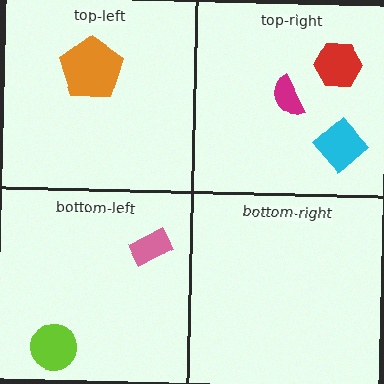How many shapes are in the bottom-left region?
2.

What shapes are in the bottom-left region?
The lime circle, the pink rectangle.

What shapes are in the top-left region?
The orange pentagon.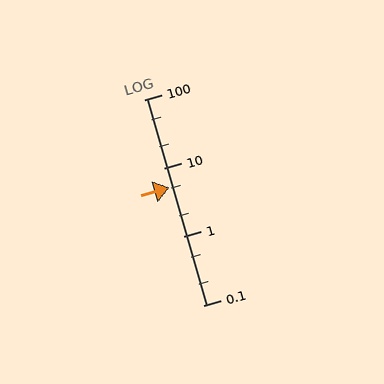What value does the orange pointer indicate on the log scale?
The pointer indicates approximately 5.3.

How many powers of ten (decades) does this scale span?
The scale spans 3 decades, from 0.1 to 100.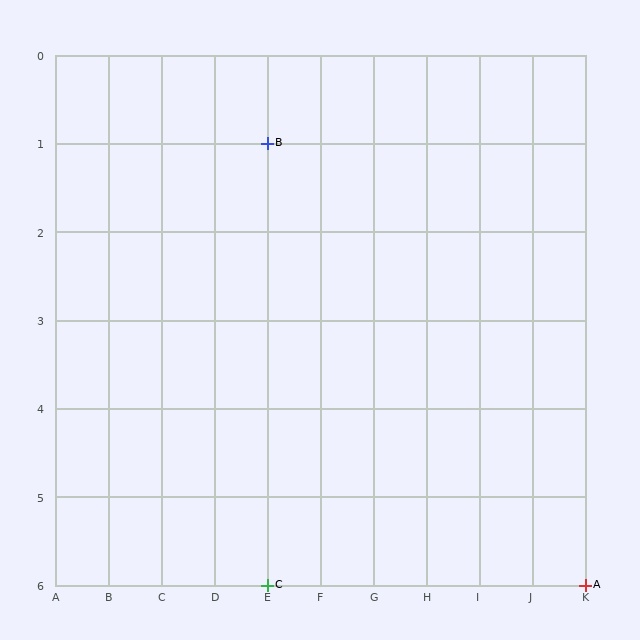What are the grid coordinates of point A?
Point A is at grid coordinates (K, 6).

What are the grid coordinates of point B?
Point B is at grid coordinates (E, 1).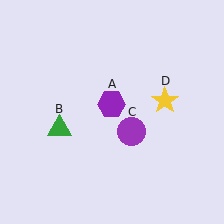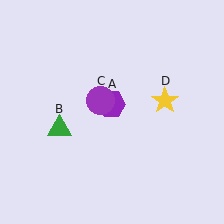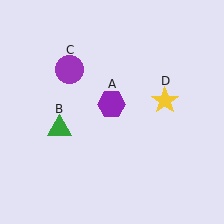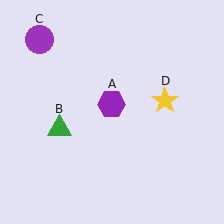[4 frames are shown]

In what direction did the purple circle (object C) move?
The purple circle (object C) moved up and to the left.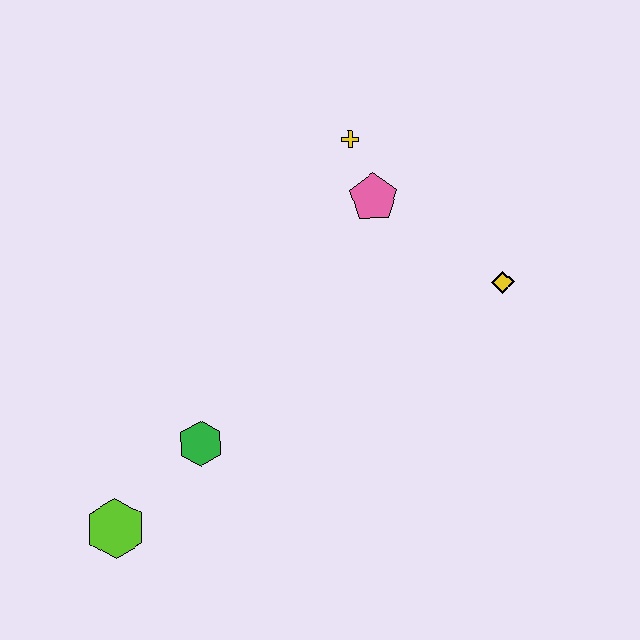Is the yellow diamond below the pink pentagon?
Yes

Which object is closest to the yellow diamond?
The pink pentagon is closest to the yellow diamond.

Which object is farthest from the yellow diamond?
The lime hexagon is farthest from the yellow diamond.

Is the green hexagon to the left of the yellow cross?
Yes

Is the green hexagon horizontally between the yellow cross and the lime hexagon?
Yes